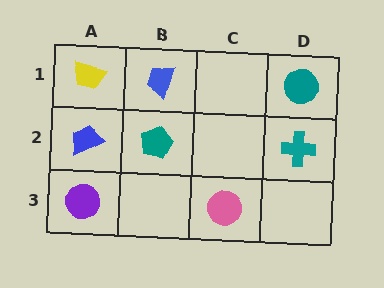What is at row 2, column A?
A blue trapezoid.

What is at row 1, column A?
A yellow trapezoid.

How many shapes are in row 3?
2 shapes.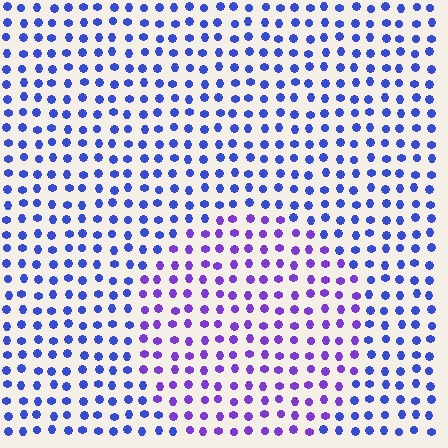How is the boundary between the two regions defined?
The boundary is defined purely by a slight shift in hue (about 35 degrees). Spacing, size, and orientation are identical on both sides.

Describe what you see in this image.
The image is filled with small blue elements in a uniform arrangement. A circle-shaped region is visible where the elements are tinted to a slightly different hue, forming a subtle color boundary.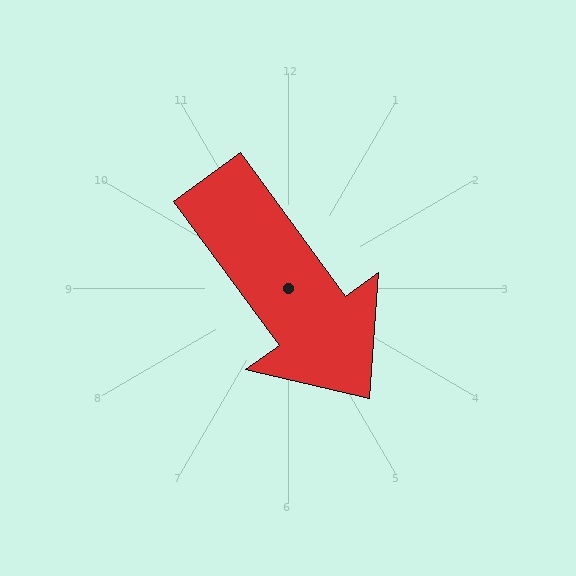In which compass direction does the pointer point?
Southeast.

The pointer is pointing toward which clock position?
Roughly 5 o'clock.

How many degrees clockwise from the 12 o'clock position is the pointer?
Approximately 144 degrees.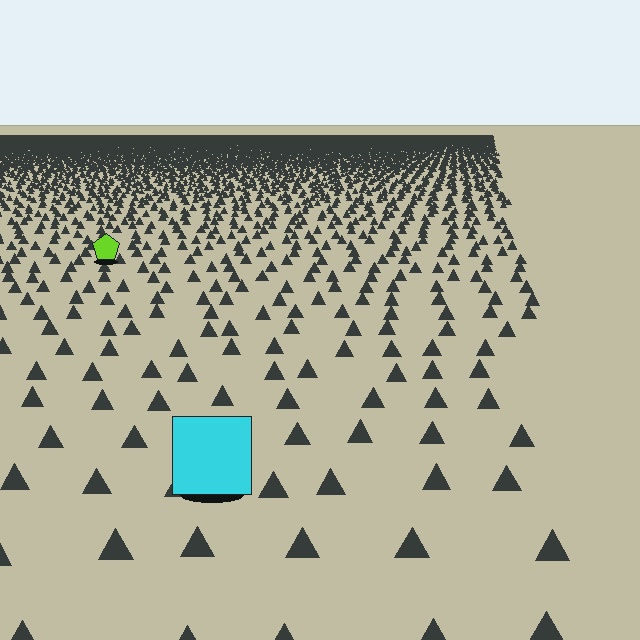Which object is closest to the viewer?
The cyan square is closest. The texture marks near it are larger and more spread out.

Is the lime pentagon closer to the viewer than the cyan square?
No. The cyan square is closer — you can tell from the texture gradient: the ground texture is coarser near it.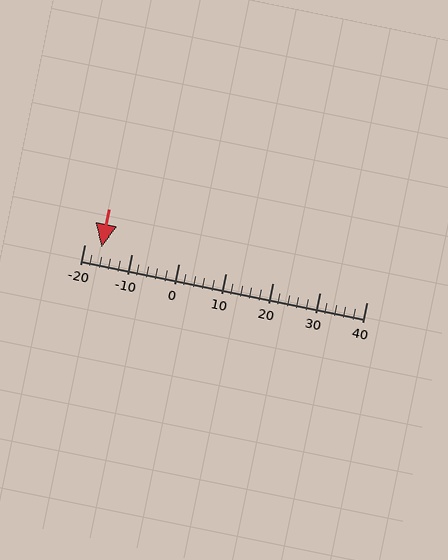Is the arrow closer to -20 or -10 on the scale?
The arrow is closer to -20.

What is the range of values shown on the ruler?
The ruler shows values from -20 to 40.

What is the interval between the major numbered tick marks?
The major tick marks are spaced 10 units apart.